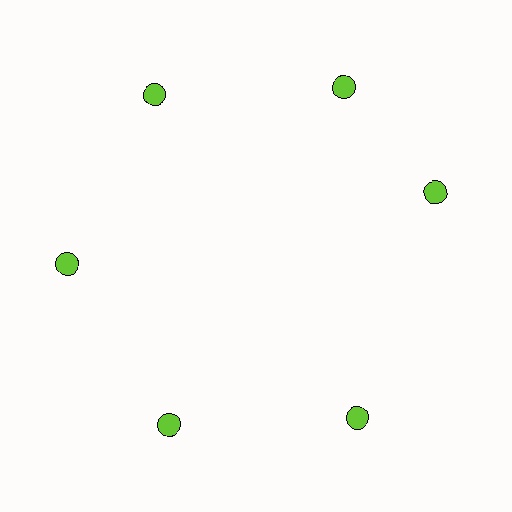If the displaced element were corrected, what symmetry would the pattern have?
It would have 6-fold rotational symmetry — the pattern would map onto itself every 60 degrees.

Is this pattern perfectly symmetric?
No. The 6 lime circles are arranged in a ring, but one element near the 3 o'clock position is rotated out of alignment along the ring, breaking the 6-fold rotational symmetry.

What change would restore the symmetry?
The symmetry would be restored by rotating it back into even spacing with its neighbors so that all 6 circles sit at equal angles and equal distance from the center.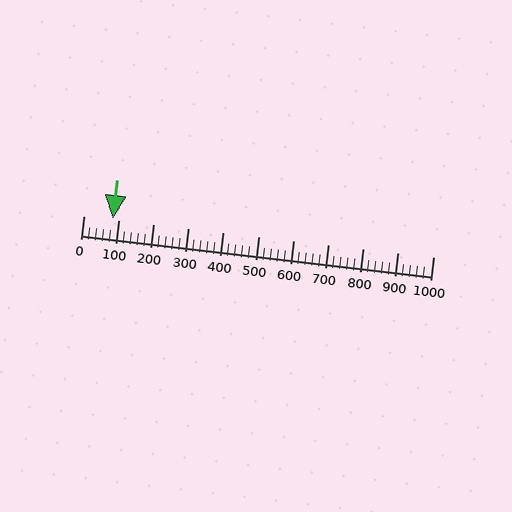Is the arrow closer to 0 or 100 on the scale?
The arrow is closer to 100.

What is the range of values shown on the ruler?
The ruler shows values from 0 to 1000.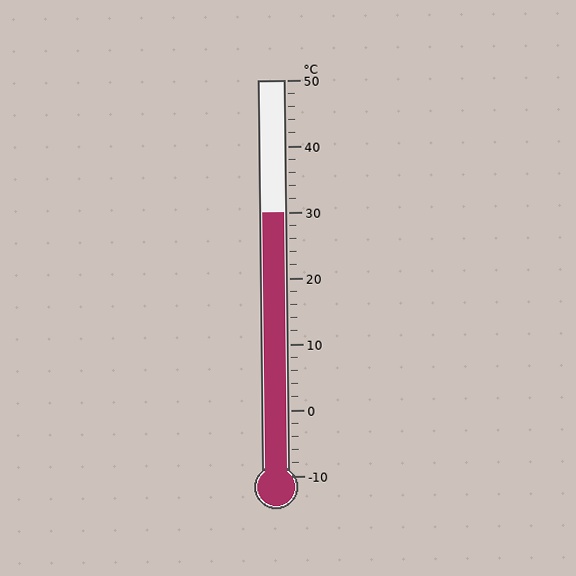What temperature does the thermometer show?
The thermometer shows approximately 30°C.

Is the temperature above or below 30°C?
The temperature is at 30°C.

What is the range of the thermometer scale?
The thermometer scale ranges from -10°C to 50°C.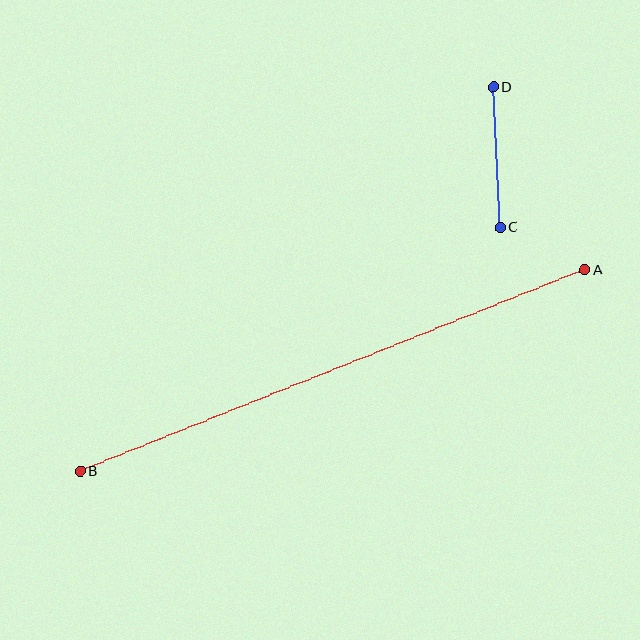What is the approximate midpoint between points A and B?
The midpoint is at approximately (332, 371) pixels.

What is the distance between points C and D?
The distance is approximately 141 pixels.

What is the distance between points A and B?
The distance is approximately 543 pixels.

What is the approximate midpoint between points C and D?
The midpoint is at approximately (497, 157) pixels.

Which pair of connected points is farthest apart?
Points A and B are farthest apart.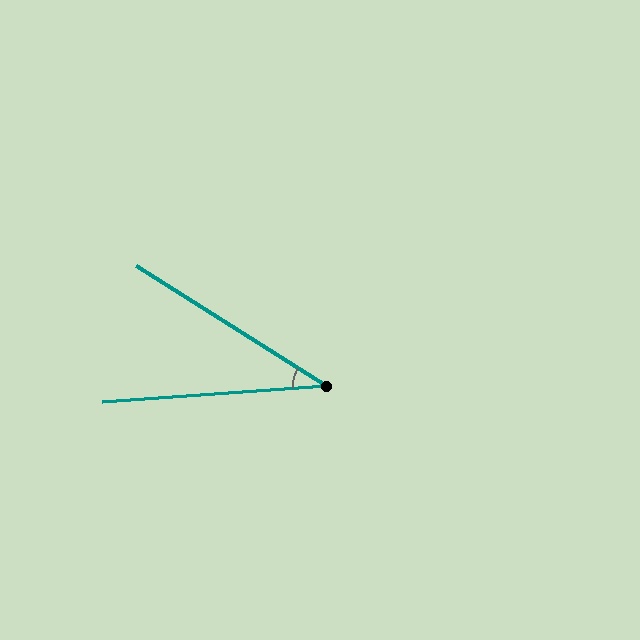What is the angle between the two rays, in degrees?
Approximately 36 degrees.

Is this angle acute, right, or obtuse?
It is acute.